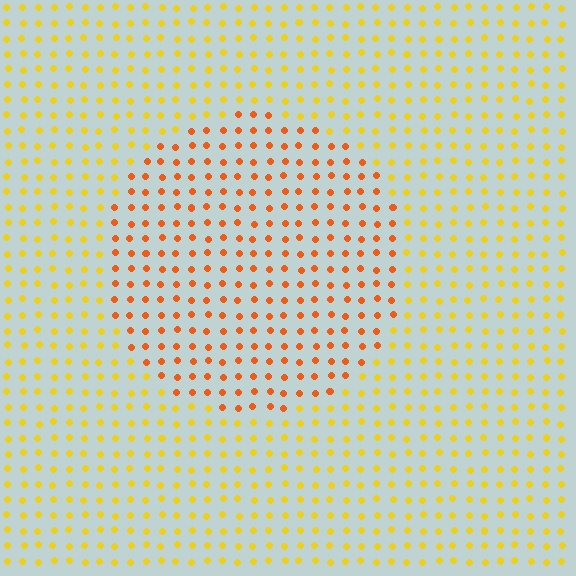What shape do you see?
I see a circle.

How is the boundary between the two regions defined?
The boundary is defined purely by a slight shift in hue (about 33 degrees). Spacing, size, and orientation are identical on both sides.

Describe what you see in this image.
The image is filled with small yellow elements in a uniform arrangement. A circle-shaped region is visible where the elements are tinted to a slightly different hue, forming a subtle color boundary.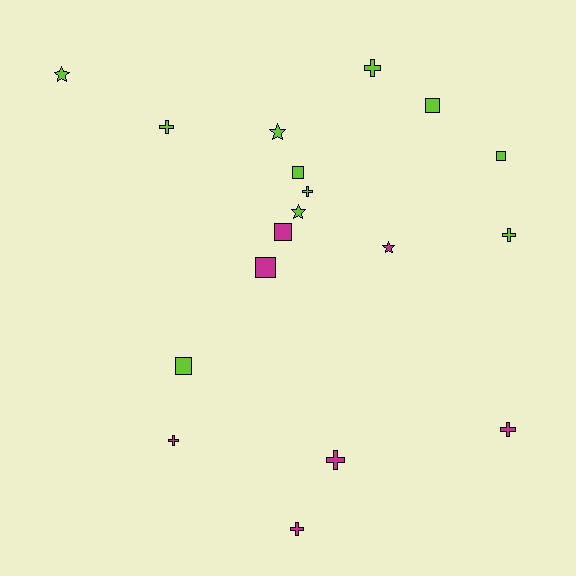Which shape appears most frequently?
Cross, with 8 objects.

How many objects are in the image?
There are 18 objects.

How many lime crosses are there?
There are 4 lime crosses.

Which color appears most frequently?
Lime, with 11 objects.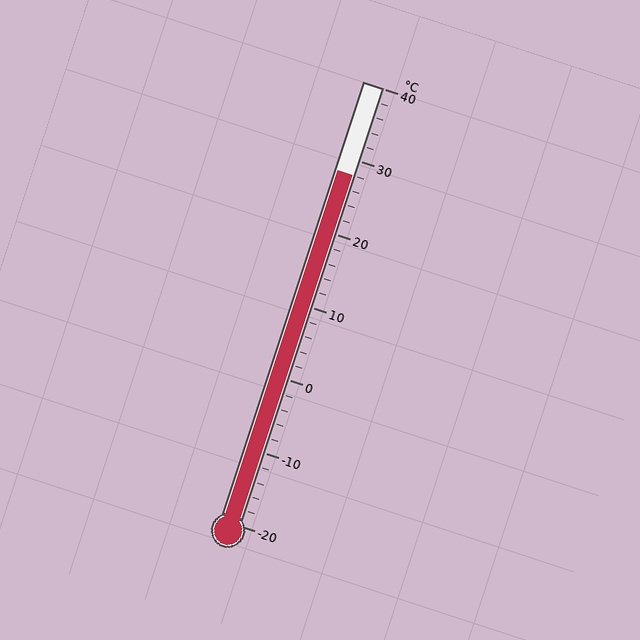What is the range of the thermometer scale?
The thermometer scale ranges from -20°C to 40°C.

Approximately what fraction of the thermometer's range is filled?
The thermometer is filled to approximately 80% of its range.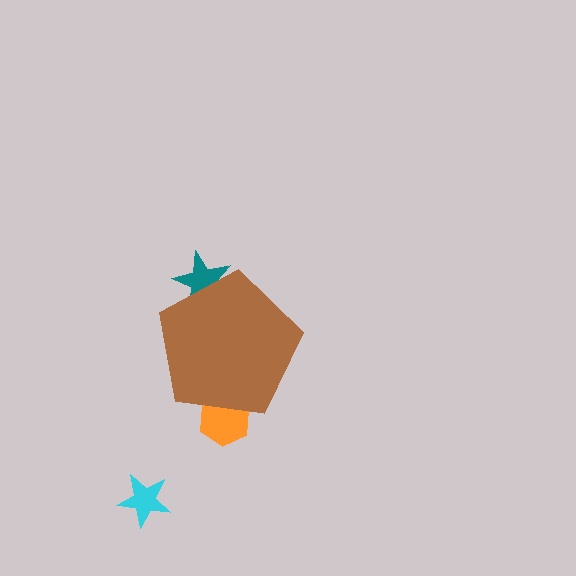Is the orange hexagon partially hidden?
Yes, the orange hexagon is partially hidden behind the brown pentagon.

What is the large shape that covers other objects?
A brown pentagon.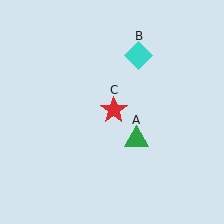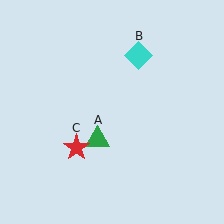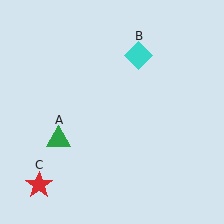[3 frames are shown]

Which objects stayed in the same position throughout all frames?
Cyan diamond (object B) remained stationary.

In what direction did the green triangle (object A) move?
The green triangle (object A) moved left.